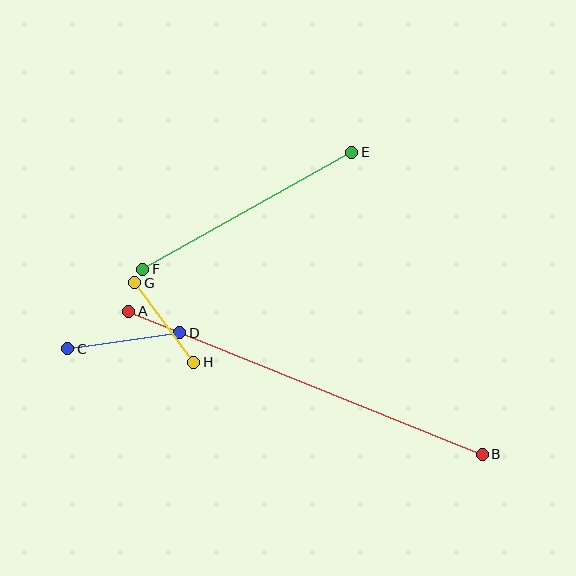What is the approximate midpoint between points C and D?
The midpoint is at approximately (124, 341) pixels.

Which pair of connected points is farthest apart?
Points A and B are farthest apart.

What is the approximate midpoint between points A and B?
The midpoint is at approximately (306, 383) pixels.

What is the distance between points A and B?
The distance is approximately 382 pixels.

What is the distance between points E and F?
The distance is approximately 240 pixels.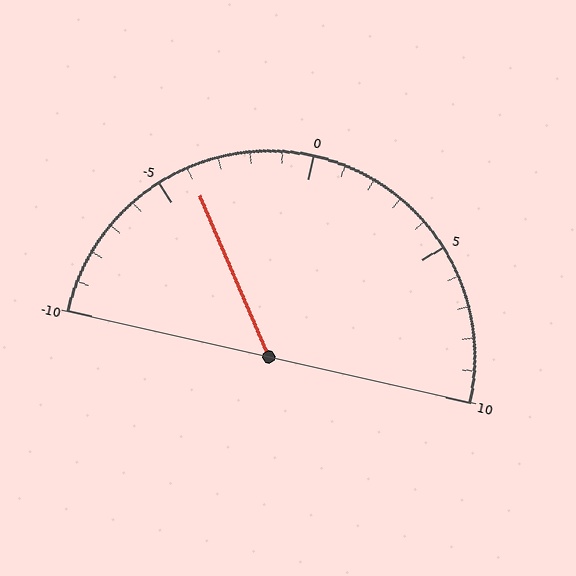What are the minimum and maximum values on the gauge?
The gauge ranges from -10 to 10.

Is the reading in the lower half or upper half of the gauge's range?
The reading is in the lower half of the range (-10 to 10).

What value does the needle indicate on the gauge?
The needle indicates approximately -4.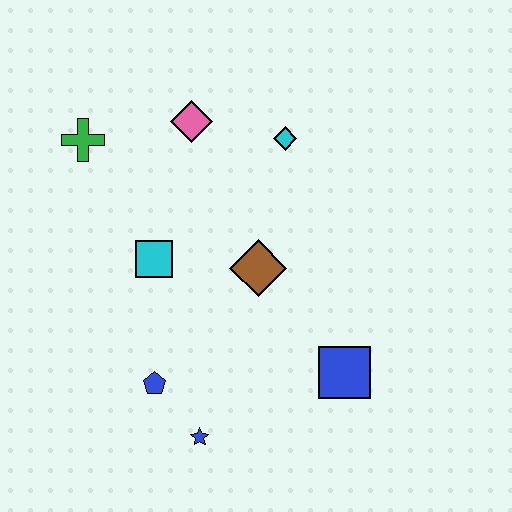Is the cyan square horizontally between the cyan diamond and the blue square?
No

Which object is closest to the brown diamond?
The cyan square is closest to the brown diamond.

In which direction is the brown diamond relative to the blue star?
The brown diamond is above the blue star.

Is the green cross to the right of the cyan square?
No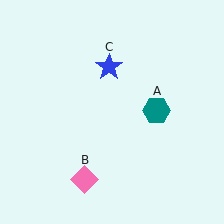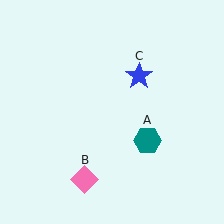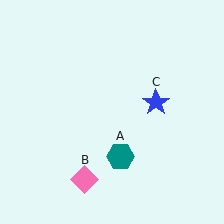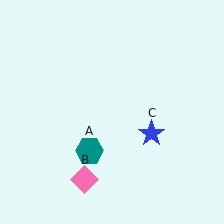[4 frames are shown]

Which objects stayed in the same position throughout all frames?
Pink diamond (object B) remained stationary.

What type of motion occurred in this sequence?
The teal hexagon (object A), blue star (object C) rotated clockwise around the center of the scene.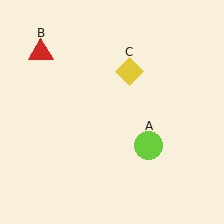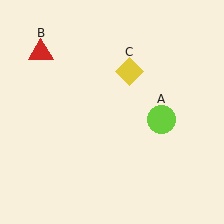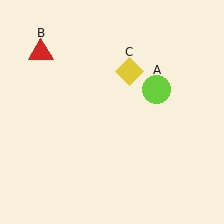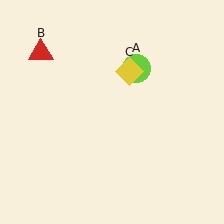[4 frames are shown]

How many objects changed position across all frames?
1 object changed position: lime circle (object A).